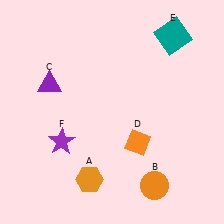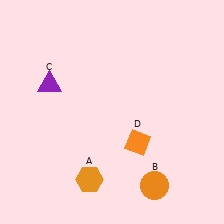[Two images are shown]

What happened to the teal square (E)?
The teal square (E) was removed in Image 2. It was in the top-right area of Image 1.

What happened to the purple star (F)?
The purple star (F) was removed in Image 2. It was in the bottom-left area of Image 1.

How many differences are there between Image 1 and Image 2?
There are 2 differences between the two images.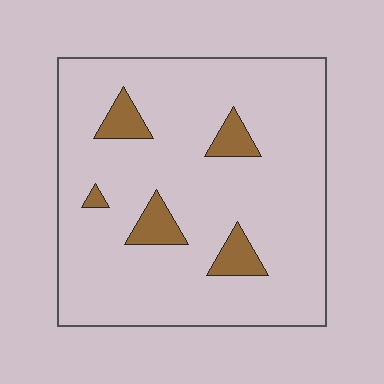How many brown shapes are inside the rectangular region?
5.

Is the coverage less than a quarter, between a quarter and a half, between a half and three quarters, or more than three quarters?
Less than a quarter.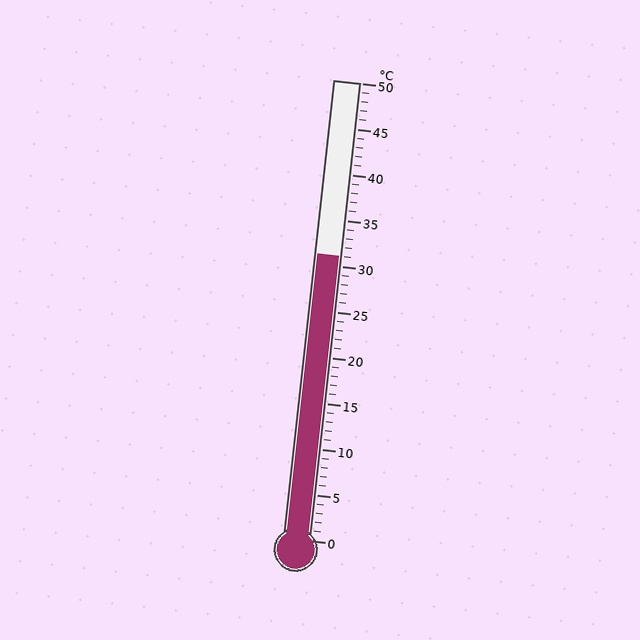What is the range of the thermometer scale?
The thermometer scale ranges from 0°C to 50°C.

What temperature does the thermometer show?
The thermometer shows approximately 31°C.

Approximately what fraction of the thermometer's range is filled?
The thermometer is filled to approximately 60% of its range.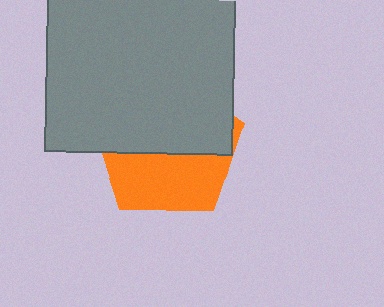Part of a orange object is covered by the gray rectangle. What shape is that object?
It is a pentagon.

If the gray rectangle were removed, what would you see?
You would see the complete orange pentagon.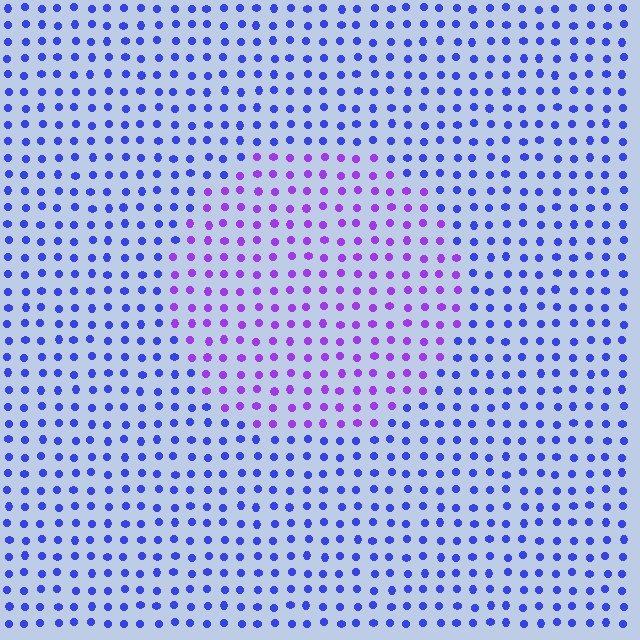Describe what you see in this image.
The image is filled with small blue elements in a uniform arrangement. A circle-shaped region is visible where the elements are tinted to a slightly different hue, forming a subtle color boundary.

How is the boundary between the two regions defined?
The boundary is defined purely by a slight shift in hue (about 41 degrees). Spacing, size, and orientation are identical on both sides.